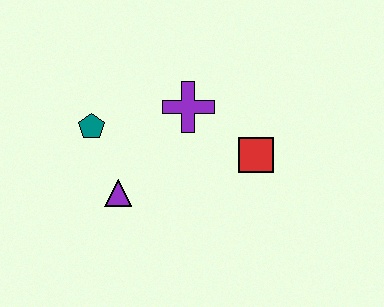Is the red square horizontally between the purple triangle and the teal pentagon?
No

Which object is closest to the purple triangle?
The teal pentagon is closest to the purple triangle.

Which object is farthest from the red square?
The teal pentagon is farthest from the red square.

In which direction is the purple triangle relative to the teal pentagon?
The purple triangle is below the teal pentagon.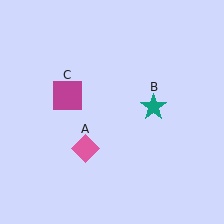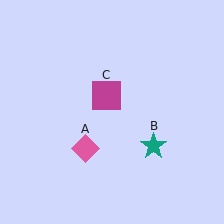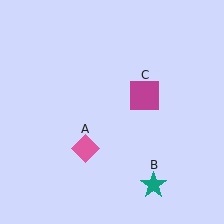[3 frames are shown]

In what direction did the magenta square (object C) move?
The magenta square (object C) moved right.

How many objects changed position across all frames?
2 objects changed position: teal star (object B), magenta square (object C).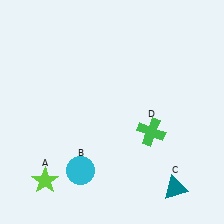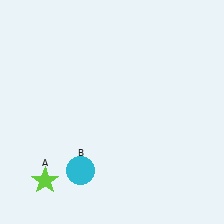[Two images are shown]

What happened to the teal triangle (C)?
The teal triangle (C) was removed in Image 2. It was in the bottom-right area of Image 1.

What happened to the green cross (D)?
The green cross (D) was removed in Image 2. It was in the bottom-right area of Image 1.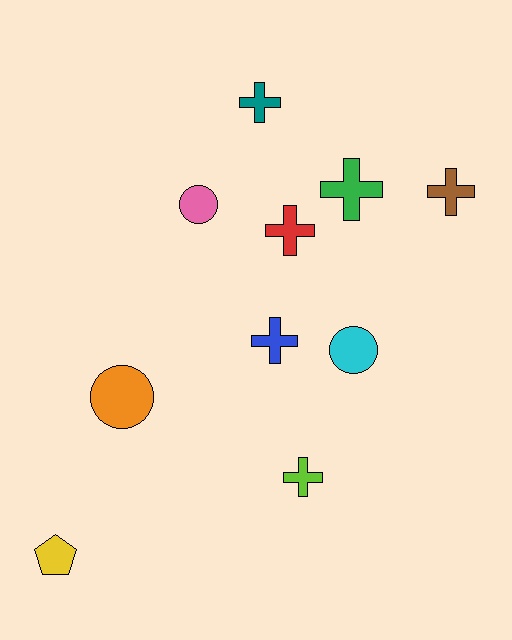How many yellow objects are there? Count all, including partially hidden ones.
There is 1 yellow object.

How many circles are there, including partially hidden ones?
There are 3 circles.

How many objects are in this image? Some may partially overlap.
There are 10 objects.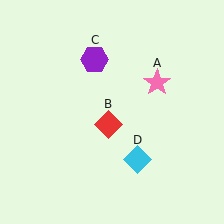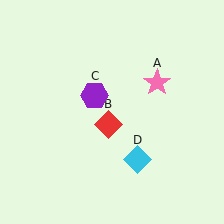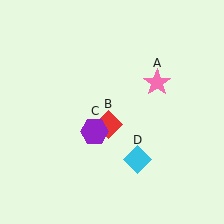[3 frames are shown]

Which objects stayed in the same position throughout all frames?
Pink star (object A) and red diamond (object B) and cyan diamond (object D) remained stationary.